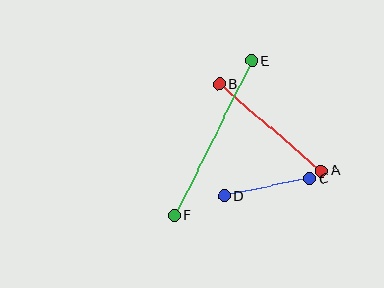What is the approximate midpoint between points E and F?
The midpoint is at approximately (213, 138) pixels.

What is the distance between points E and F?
The distance is approximately 173 pixels.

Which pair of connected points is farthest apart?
Points E and F are farthest apart.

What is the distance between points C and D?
The distance is approximately 87 pixels.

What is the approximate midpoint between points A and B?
The midpoint is at approximately (270, 128) pixels.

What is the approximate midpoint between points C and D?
The midpoint is at approximately (267, 187) pixels.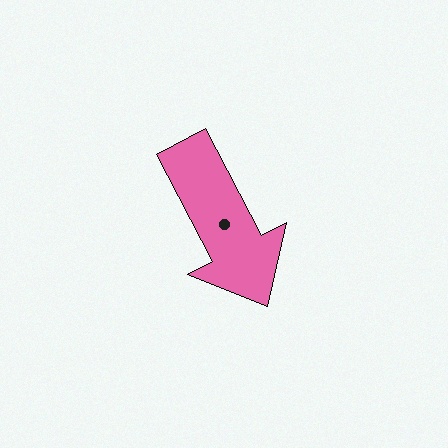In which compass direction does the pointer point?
Southeast.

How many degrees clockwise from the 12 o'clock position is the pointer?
Approximately 152 degrees.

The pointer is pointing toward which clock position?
Roughly 5 o'clock.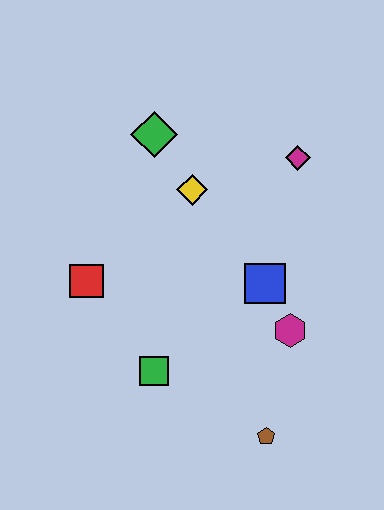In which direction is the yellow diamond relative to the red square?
The yellow diamond is to the right of the red square.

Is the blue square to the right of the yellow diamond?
Yes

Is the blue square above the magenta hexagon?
Yes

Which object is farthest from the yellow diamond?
The brown pentagon is farthest from the yellow diamond.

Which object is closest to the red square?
The green square is closest to the red square.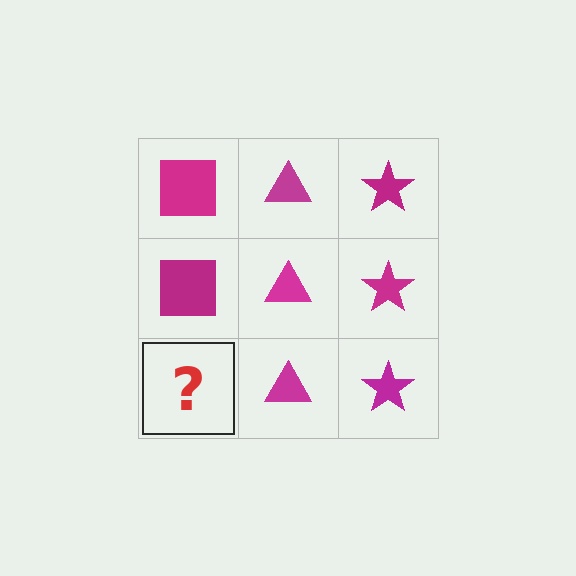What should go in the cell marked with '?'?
The missing cell should contain a magenta square.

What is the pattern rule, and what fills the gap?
The rule is that each column has a consistent shape. The gap should be filled with a magenta square.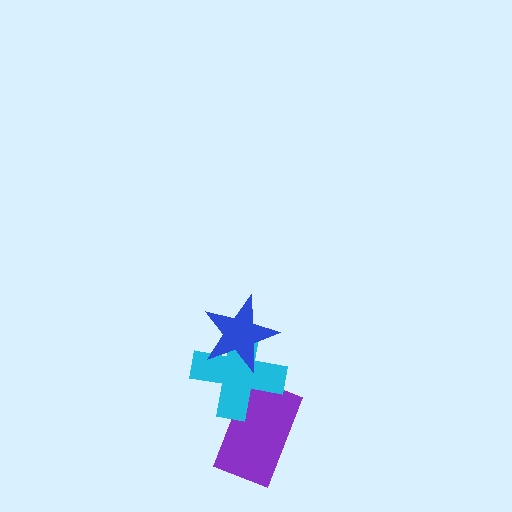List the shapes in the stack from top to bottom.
From top to bottom: the blue star, the cyan cross, the purple rectangle.